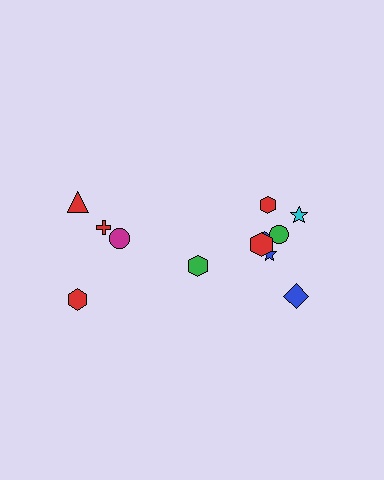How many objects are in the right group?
There are 7 objects.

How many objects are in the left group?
There are 5 objects.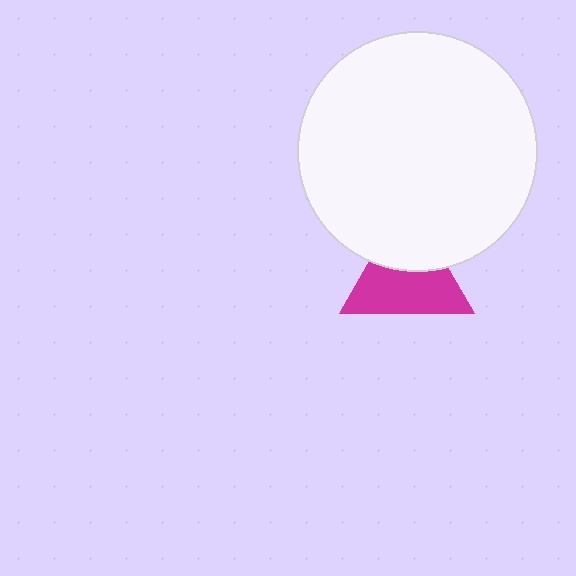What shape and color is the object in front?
The object in front is a white circle.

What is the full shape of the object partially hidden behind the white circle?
The partially hidden object is a magenta triangle.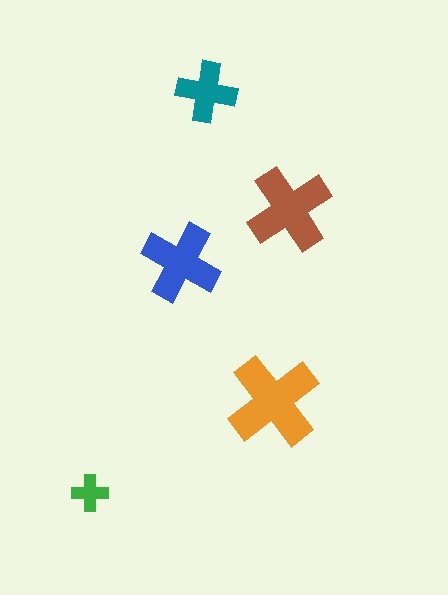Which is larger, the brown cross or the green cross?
The brown one.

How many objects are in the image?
There are 5 objects in the image.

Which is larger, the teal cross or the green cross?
The teal one.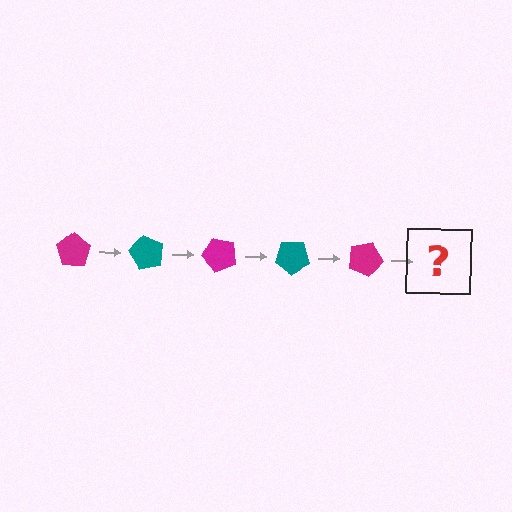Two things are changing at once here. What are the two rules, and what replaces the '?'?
The two rules are that it rotates 60 degrees each step and the color cycles through magenta and teal. The '?' should be a teal pentagon, rotated 300 degrees from the start.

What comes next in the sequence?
The next element should be a teal pentagon, rotated 300 degrees from the start.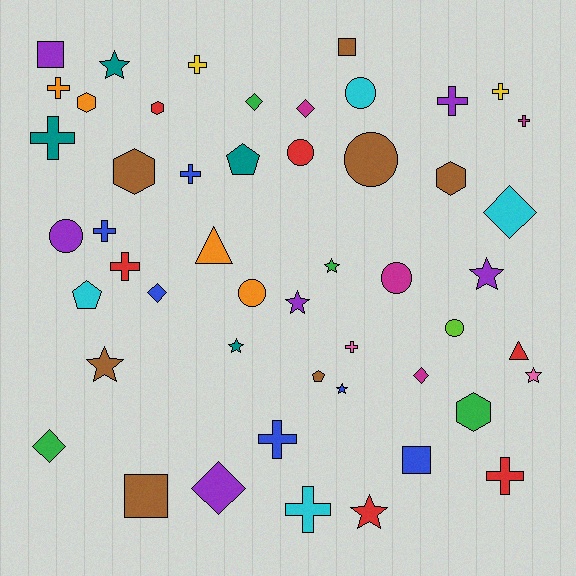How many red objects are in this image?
There are 6 red objects.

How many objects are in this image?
There are 50 objects.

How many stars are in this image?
There are 9 stars.